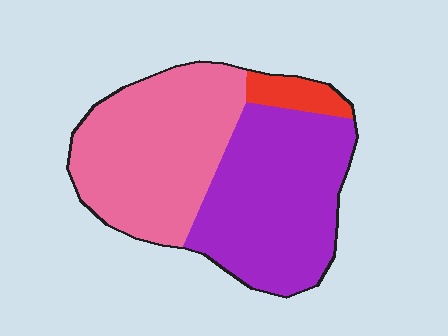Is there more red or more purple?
Purple.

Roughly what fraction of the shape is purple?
Purple covers about 45% of the shape.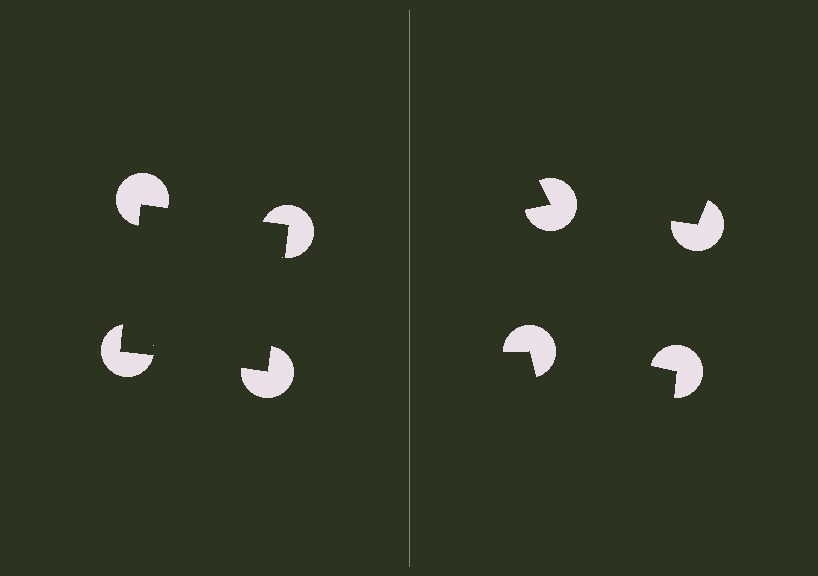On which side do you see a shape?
An illusory square appears on the left side. On the right side the wedge cuts are rotated, so no coherent shape forms.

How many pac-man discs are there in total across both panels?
8 — 4 on each side.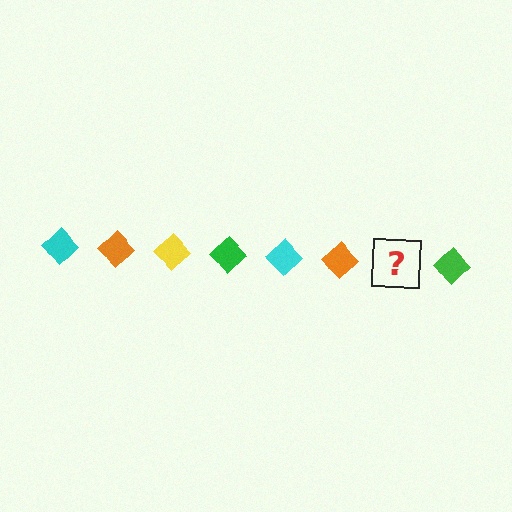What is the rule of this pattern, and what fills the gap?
The rule is that the pattern cycles through cyan, orange, yellow, green diamonds. The gap should be filled with a yellow diamond.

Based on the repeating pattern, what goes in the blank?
The blank should be a yellow diamond.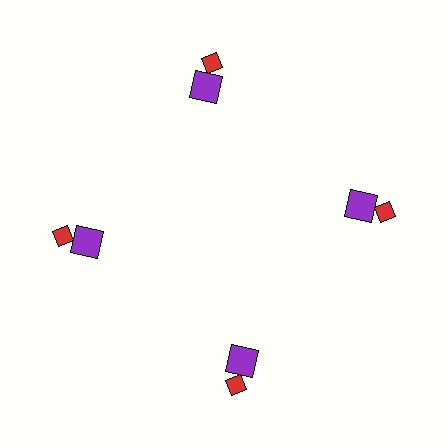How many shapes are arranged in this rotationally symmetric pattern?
There are 8 shapes, arranged in 4 groups of 2.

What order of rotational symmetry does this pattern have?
This pattern has 4-fold rotational symmetry.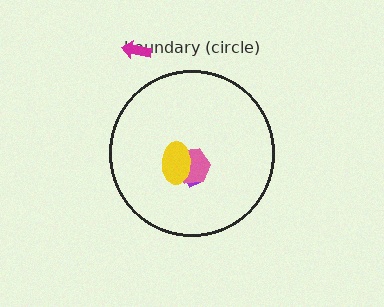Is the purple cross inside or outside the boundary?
Inside.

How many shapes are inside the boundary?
3 inside, 1 outside.